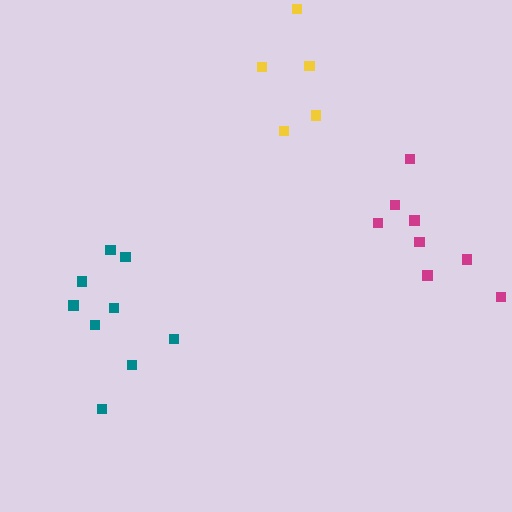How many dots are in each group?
Group 1: 5 dots, Group 2: 9 dots, Group 3: 8 dots (22 total).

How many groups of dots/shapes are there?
There are 3 groups.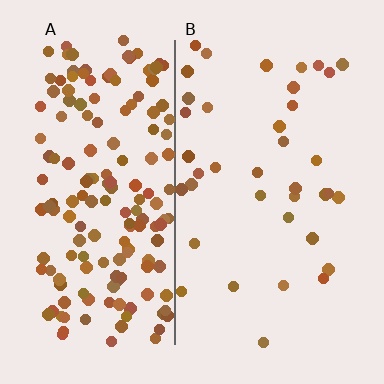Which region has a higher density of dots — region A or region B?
A (the left).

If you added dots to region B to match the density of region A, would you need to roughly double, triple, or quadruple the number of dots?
Approximately quadruple.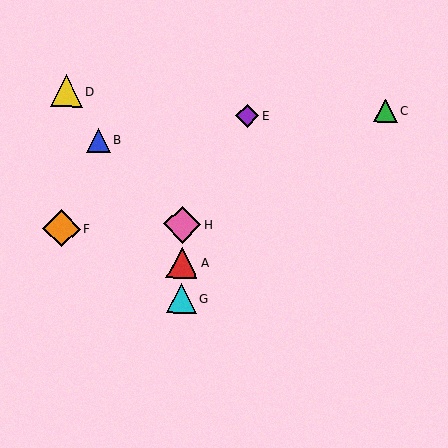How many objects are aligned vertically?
3 objects (A, G, H) are aligned vertically.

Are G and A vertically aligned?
Yes, both are at x≈182.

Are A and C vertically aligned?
No, A is at x≈182 and C is at x≈385.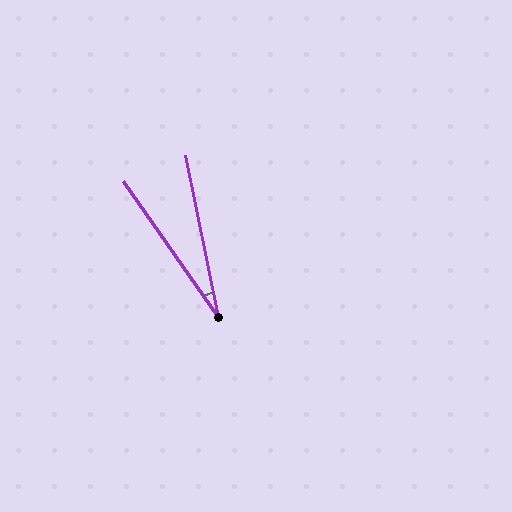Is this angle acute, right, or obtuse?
It is acute.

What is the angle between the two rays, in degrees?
Approximately 23 degrees.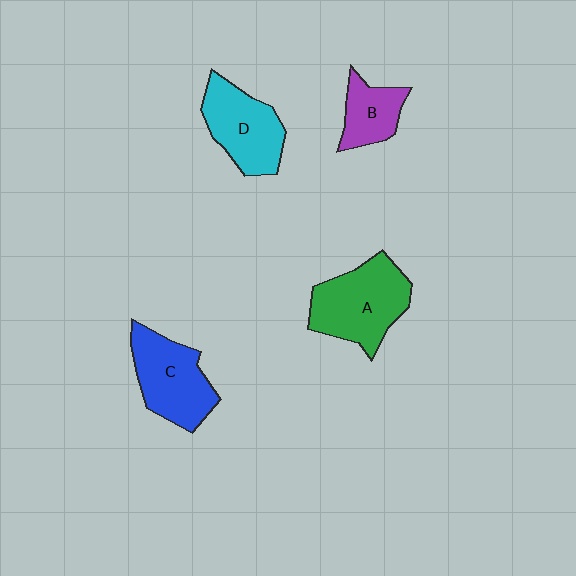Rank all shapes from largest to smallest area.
From largest to smallest: A (green), C (blue), D (cyan), B (purple).